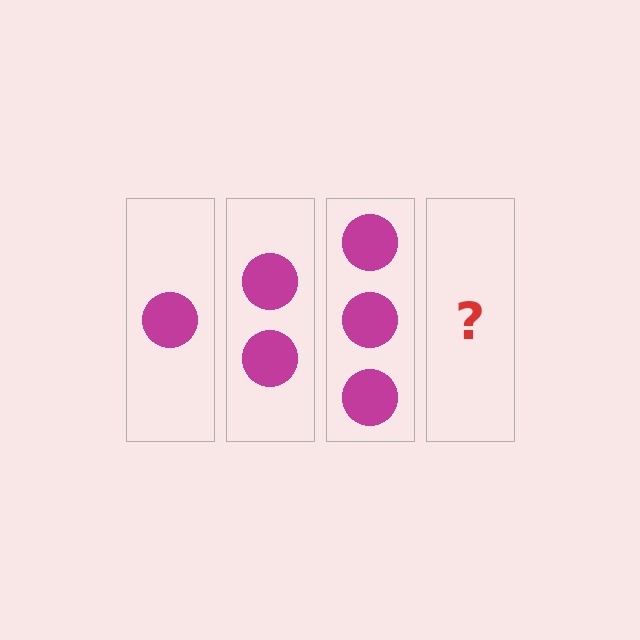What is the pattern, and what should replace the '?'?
The pattern is that each step adds one more circle. The '?' should be 4 circles.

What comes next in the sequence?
The next element should be 4 circles.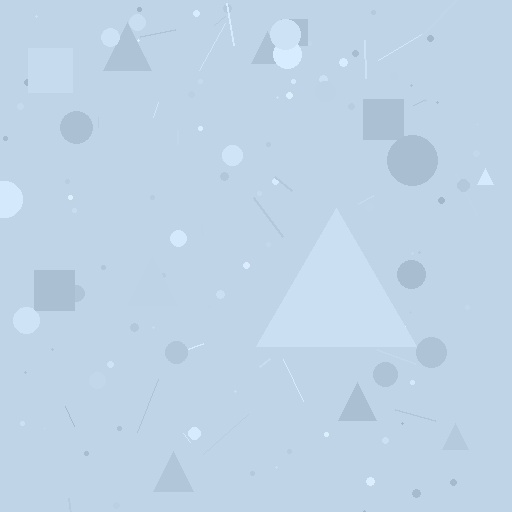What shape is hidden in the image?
A triangle is hidden in the image.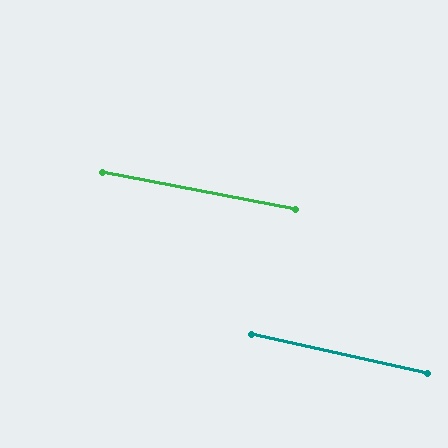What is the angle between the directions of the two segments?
Approximately 2 degrees.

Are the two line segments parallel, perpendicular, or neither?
Parallel — their directions differ by only 1.8°.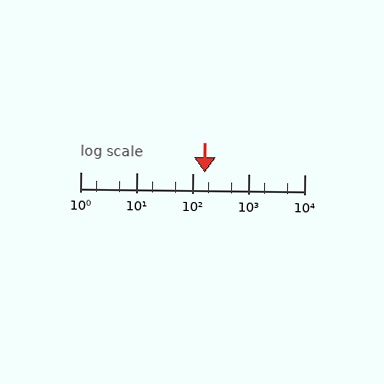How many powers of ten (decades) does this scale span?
The scale spans 4 decades, from 1 to 10000.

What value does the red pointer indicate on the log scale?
The pointer indicates approximately 170.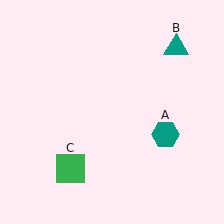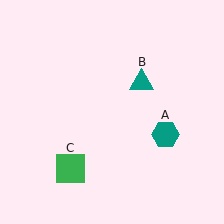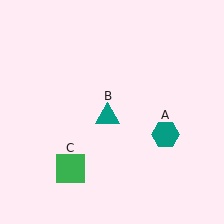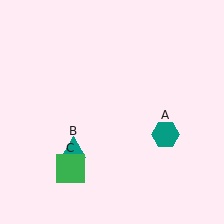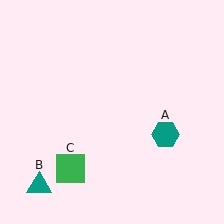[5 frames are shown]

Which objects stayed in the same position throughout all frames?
Teal hexagon (object A) and green square (object C) remained stationary.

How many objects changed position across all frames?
1 object changed position: teal triangle (object B).